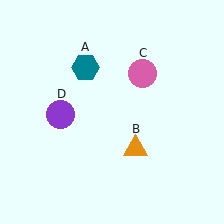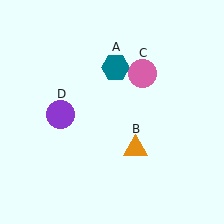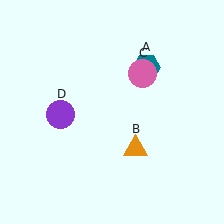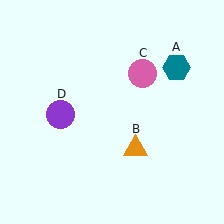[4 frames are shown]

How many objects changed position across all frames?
1 object changed position: teal hexagon (object A).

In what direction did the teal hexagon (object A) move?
The teal hexagon (object A) moved right.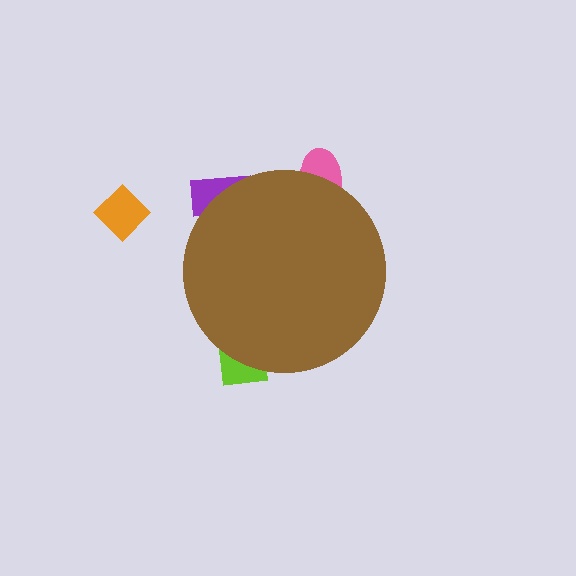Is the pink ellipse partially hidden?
Yes, the pink ellipse is partially hidden behind the brown circle.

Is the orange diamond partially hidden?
No, the orange diamond is fully visible.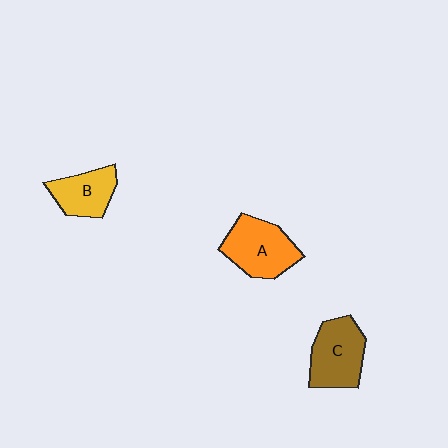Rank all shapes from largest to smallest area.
From largest to smallest: A (orange), C (brown), B (yellow).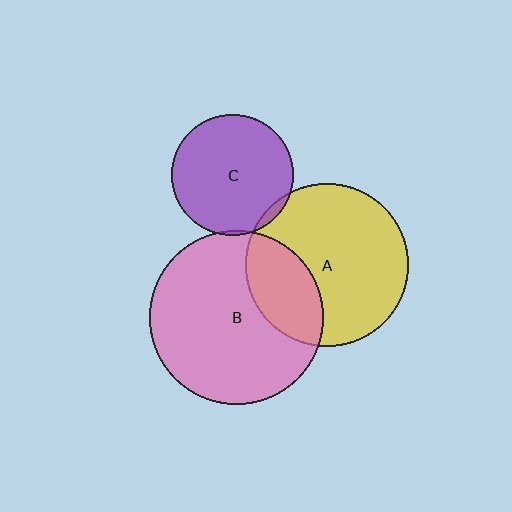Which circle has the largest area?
Circle B (pink).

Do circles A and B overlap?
Yes.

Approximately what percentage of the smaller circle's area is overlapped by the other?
Approximately 30%.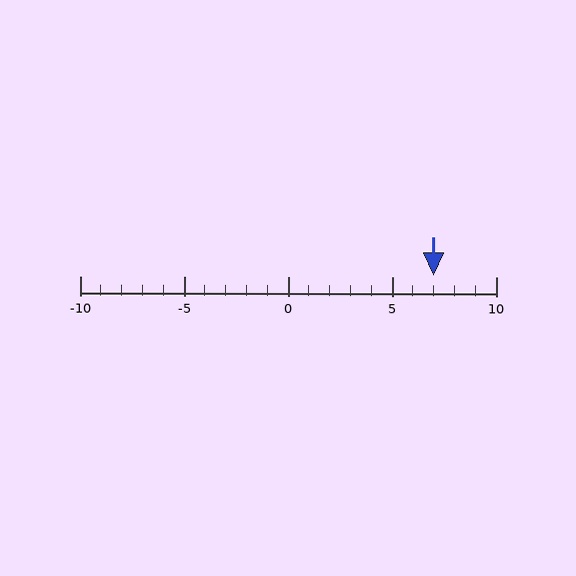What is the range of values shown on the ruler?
The ruler shows values from -10 to 10.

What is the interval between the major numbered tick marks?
The major tick marks are spaced 5 units apart.